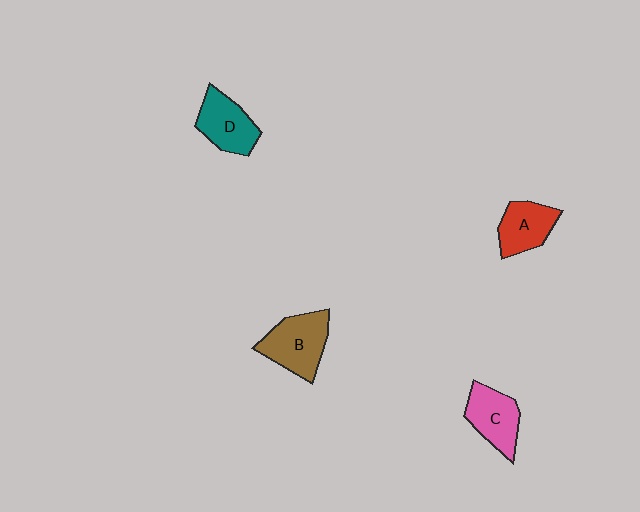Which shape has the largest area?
Shape B (brown).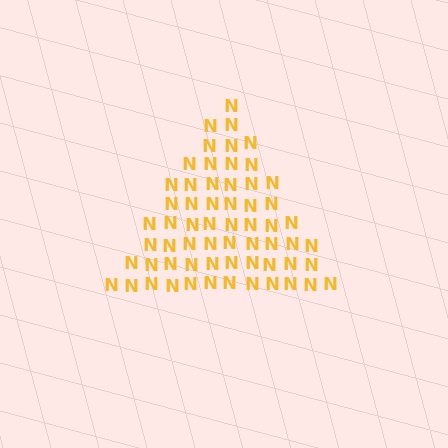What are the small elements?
The small elements are letter N's.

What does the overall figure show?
The overall figure shows a triangle.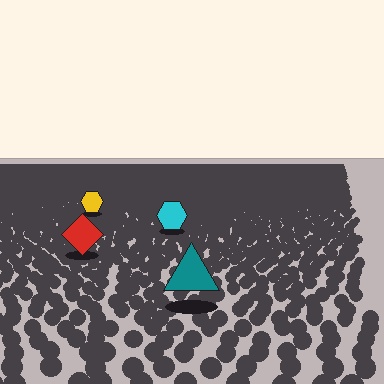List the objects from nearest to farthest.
From nearest to farthest: the teal triangle, the red diamond, the cyan hexagon, the yellow hexagon.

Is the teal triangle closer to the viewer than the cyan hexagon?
Yes. The teal triangle is closer — you can tell from the texture gradient: the ground texture is coarser near it.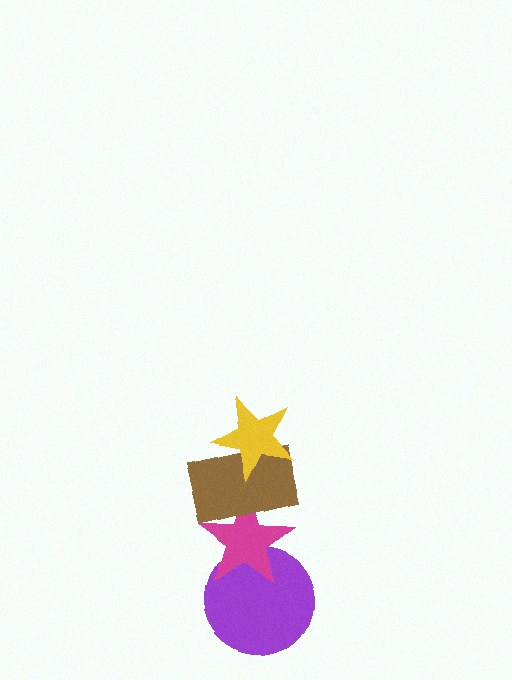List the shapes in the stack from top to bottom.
From top to bottom: the yellow star, the brown rectangle, the magenta star, the purple circle.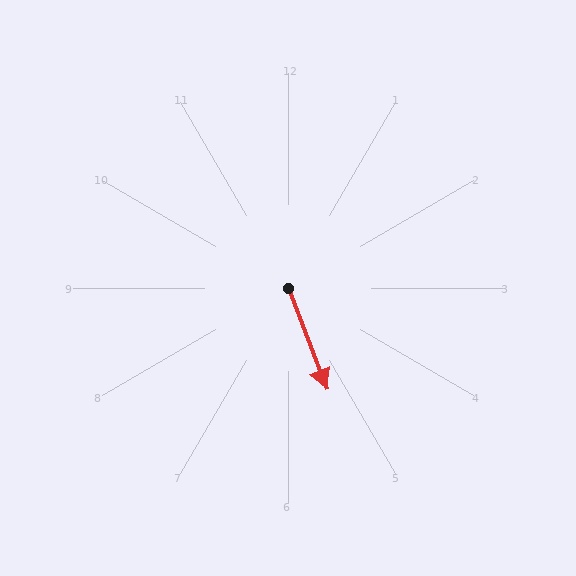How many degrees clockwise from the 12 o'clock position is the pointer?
Approximately 159 degrees.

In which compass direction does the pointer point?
South.